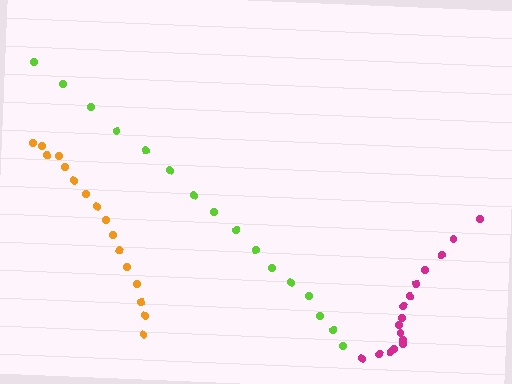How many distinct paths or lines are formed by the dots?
There are 3 distinct paths.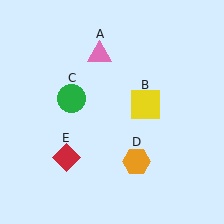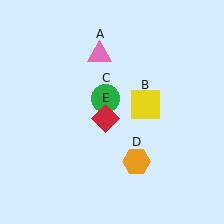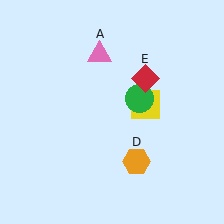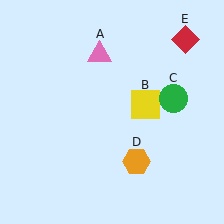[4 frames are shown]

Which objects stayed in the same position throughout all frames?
Pink triangle (object A) and yellow square (object B) and orange hexagon (object D) remained stationary.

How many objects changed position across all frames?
2 objects changed position: green circle (object C), red diamond (object E).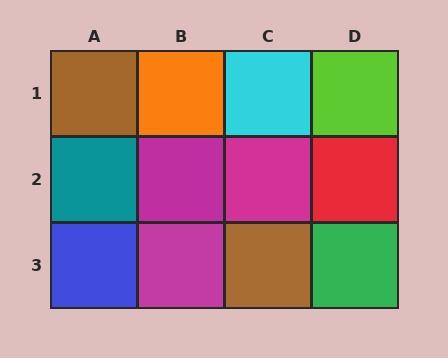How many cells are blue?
1 cell is blue.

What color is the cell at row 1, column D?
Lime.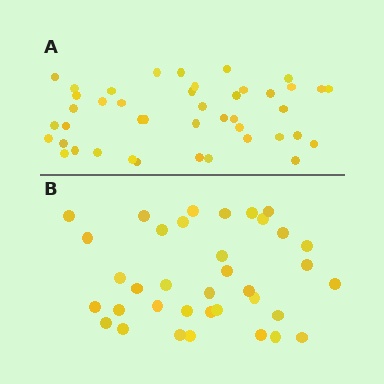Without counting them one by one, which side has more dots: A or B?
Region A (the top region) has more dots.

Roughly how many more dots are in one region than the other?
Region A has roughly 8 or so more dots than region B.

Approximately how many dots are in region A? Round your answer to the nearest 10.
About 40 dots. (The exact count is 43, which rounds to 40.)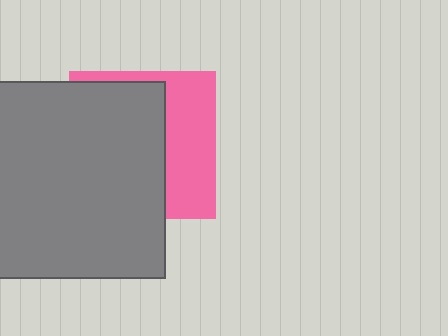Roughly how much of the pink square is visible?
A small part of it is visible (roughly 39%).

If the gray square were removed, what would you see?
You would see the complete pink square.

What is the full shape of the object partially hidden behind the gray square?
The partially hidden object is a pink square.